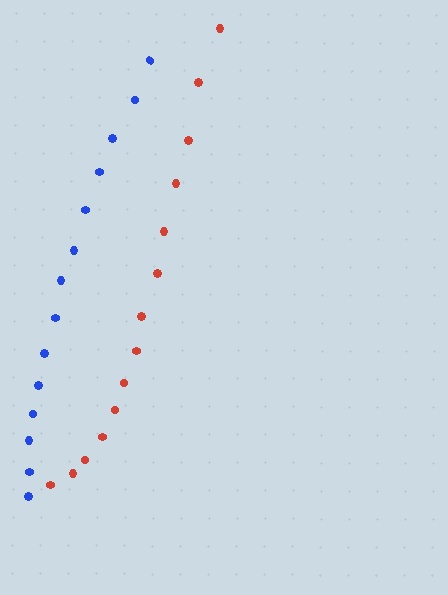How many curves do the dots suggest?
There are 2 distinct paths.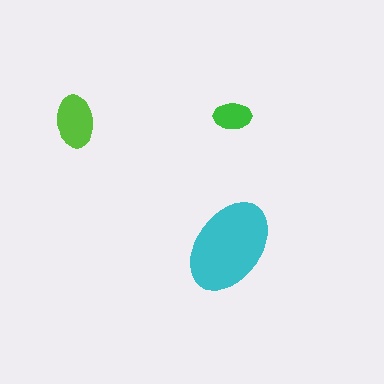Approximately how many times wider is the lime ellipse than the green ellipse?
About 1.5 times wider.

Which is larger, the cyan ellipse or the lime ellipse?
The cyan one.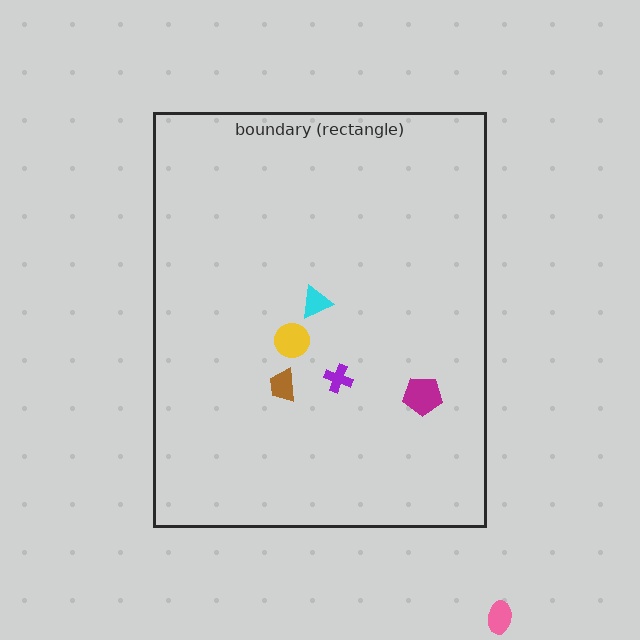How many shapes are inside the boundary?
5 inside, 1 outside.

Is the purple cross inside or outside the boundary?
Inside.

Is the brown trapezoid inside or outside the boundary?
Inside.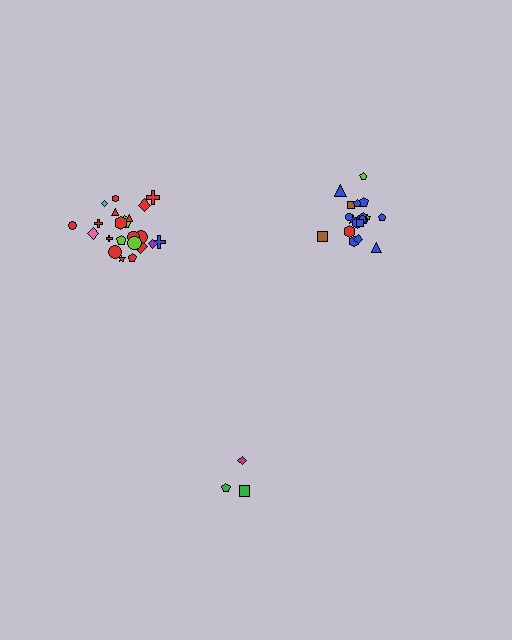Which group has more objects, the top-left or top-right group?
The top-left group.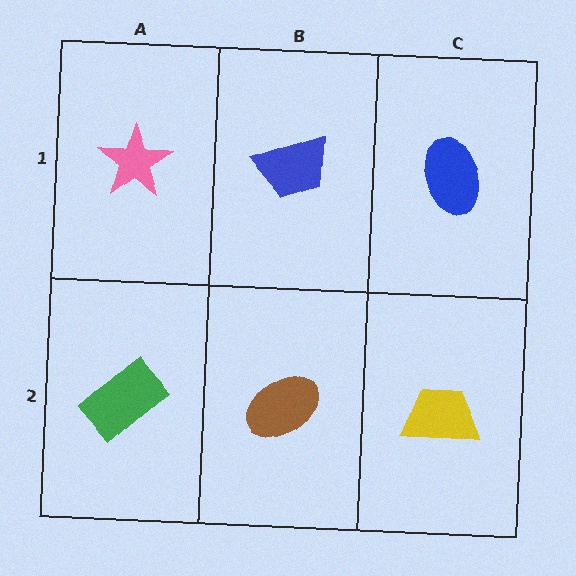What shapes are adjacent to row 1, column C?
A yellow trapezoid (row 2, column C), a blue trapezoid (row 1, column B).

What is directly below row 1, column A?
A green rectangle.